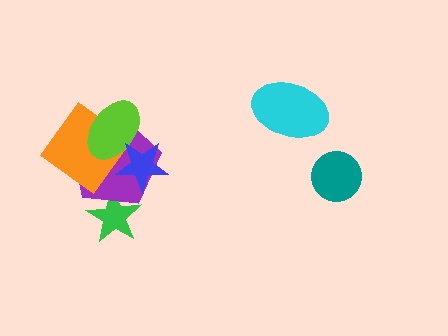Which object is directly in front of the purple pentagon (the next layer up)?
The orange diamond is directly in front of the purple pentagon.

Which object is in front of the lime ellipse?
The blue star is in front of the lime ellipse.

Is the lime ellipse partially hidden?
Yes, it is partially covered by another shape.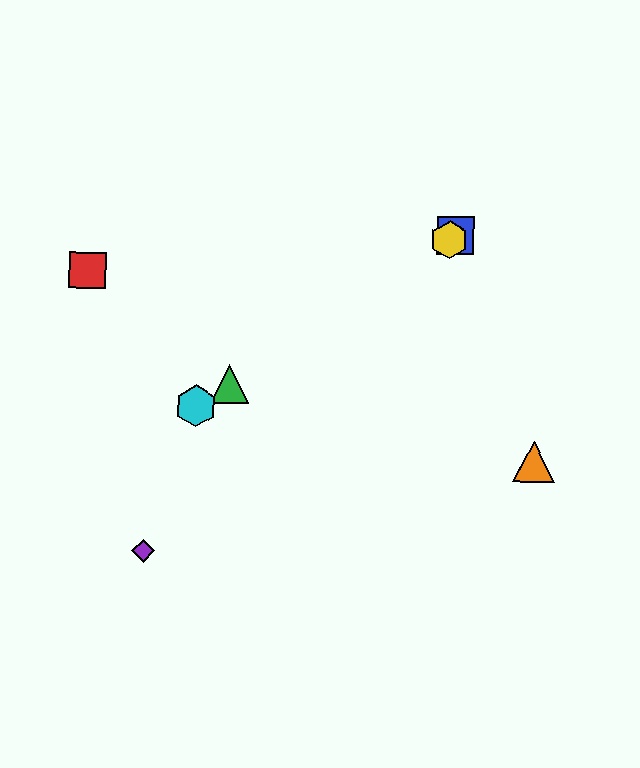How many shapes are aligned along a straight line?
4 shapes (the blue square, the green triangle, the yellow hexagon, the cyan hexagon) are aligned along a straight line.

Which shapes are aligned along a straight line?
The blue square, the green triangle, the yellow hexagon, the cyan hexagon are aligned along a straight line.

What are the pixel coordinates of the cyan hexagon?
The cyan hexagon is at (196, 406).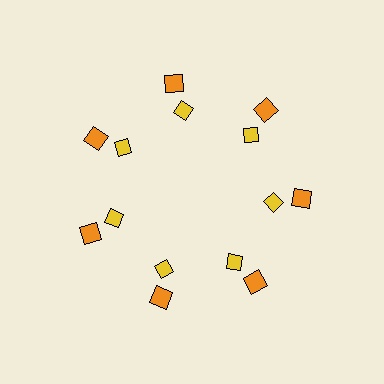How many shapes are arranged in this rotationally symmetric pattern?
There are 14 shapes, arranged in 7 groups of 2.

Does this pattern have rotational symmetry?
Yes, this pattern has 7-fold rotational symmetry. It looks the same after rotating 51 degrees around the center.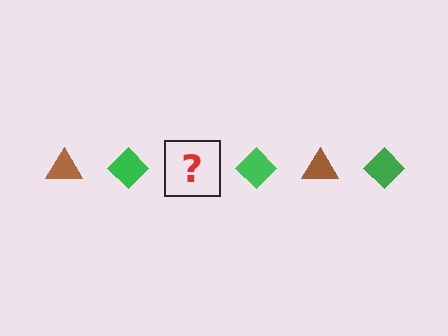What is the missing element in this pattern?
The missing element is a brown triangle.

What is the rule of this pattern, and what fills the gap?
The rule is that the pattern alternates between brown triangle and green diamond. The gap should be filled with a brown triangle.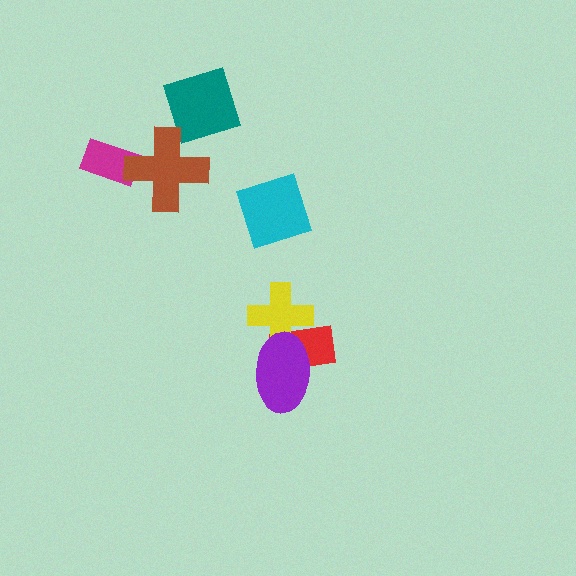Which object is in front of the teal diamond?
The brown cross is in front of the teal diamond.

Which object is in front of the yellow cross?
The purple ellipse is in front of the yellow cross.